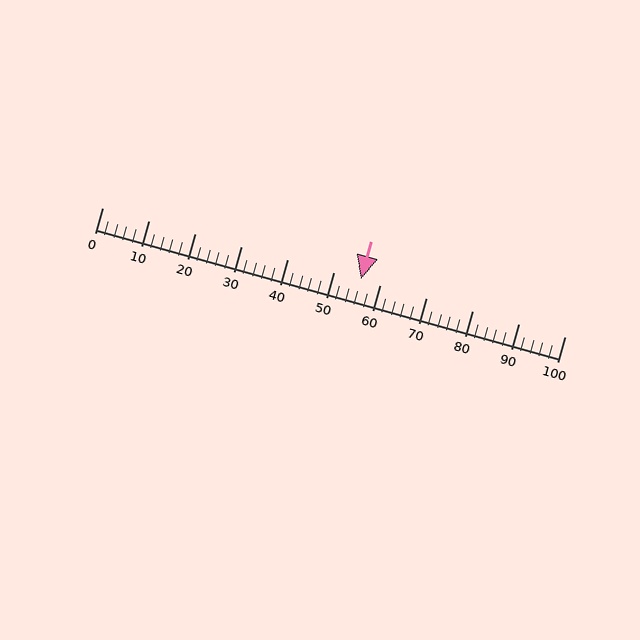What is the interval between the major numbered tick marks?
The major tick marks are spaced 10 units apart.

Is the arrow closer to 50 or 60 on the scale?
The arrow is closer to 60.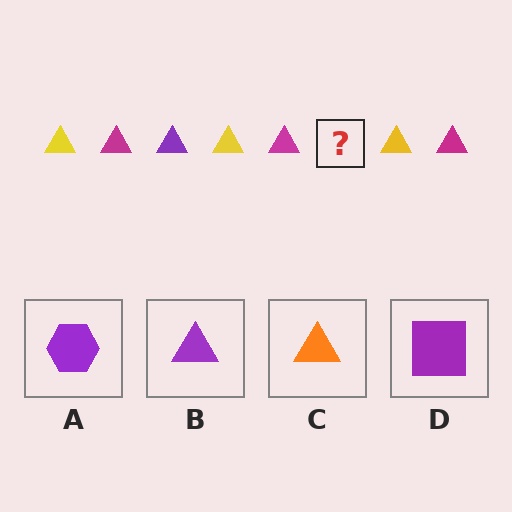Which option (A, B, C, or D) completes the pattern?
B.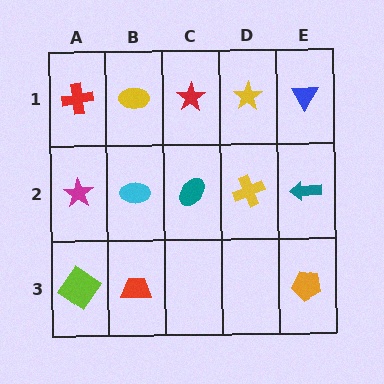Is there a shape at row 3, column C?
No, that cell is empty.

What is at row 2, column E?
A teal arrow.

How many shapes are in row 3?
3 shapes.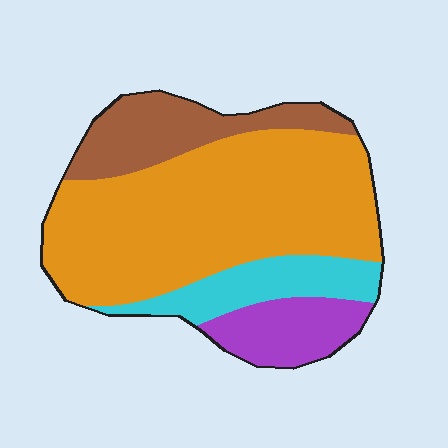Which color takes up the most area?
Orange, at roughly 60%.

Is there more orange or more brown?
Orange.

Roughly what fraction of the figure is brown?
Brown takes up less than a sixth of the figure.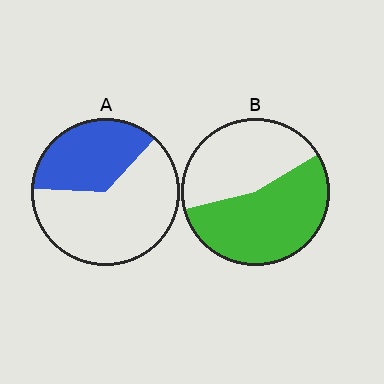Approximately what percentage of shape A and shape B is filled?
A is approximately 35% and B is approximately 55%.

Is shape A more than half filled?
No.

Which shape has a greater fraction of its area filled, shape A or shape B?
Shape B.